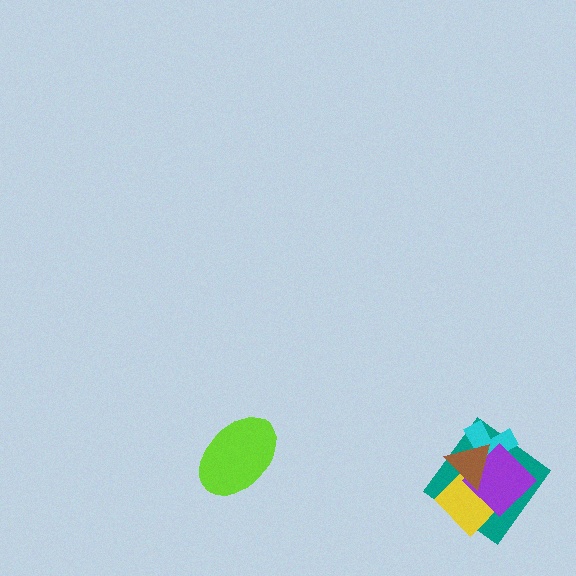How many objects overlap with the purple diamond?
4 objects overlap with the purple diamond.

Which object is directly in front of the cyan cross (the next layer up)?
The purple diamond is directly in front of the cyan cross.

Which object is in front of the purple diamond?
The brown triangle is in front of the purple diamond.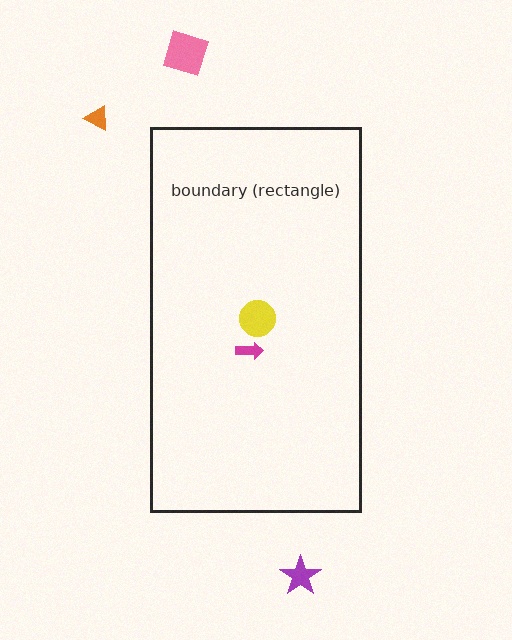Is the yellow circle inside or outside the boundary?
Inside.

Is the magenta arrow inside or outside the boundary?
Inside.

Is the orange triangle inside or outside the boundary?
Outside.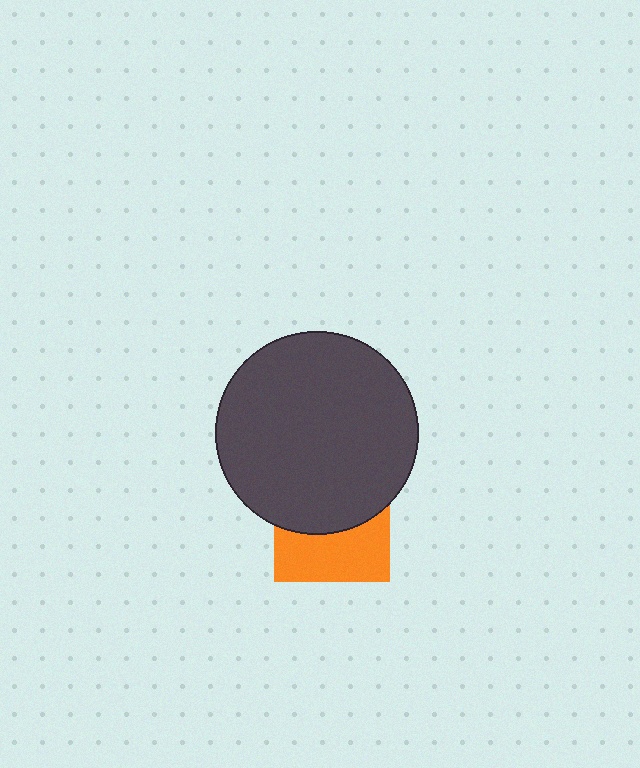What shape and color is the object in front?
The object in front is a dark gray circle.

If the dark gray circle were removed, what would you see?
You would see the complete orange square.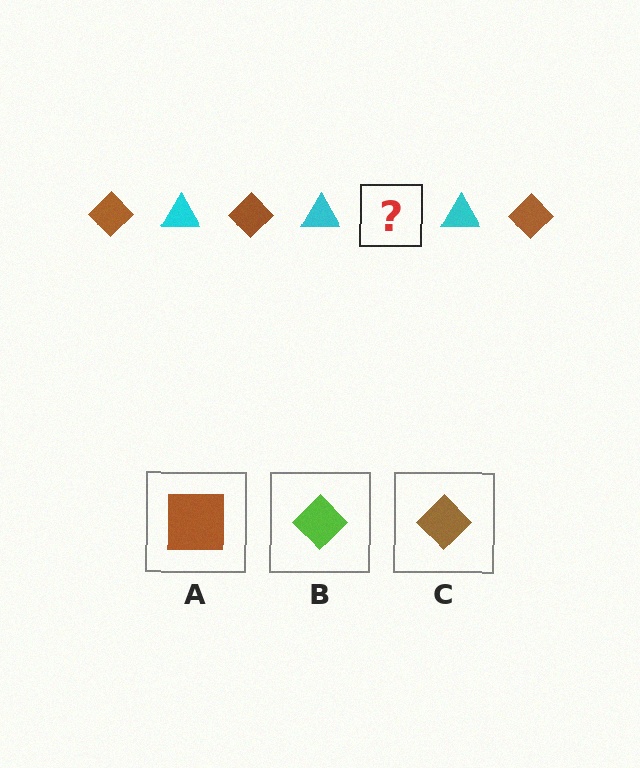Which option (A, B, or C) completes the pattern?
C.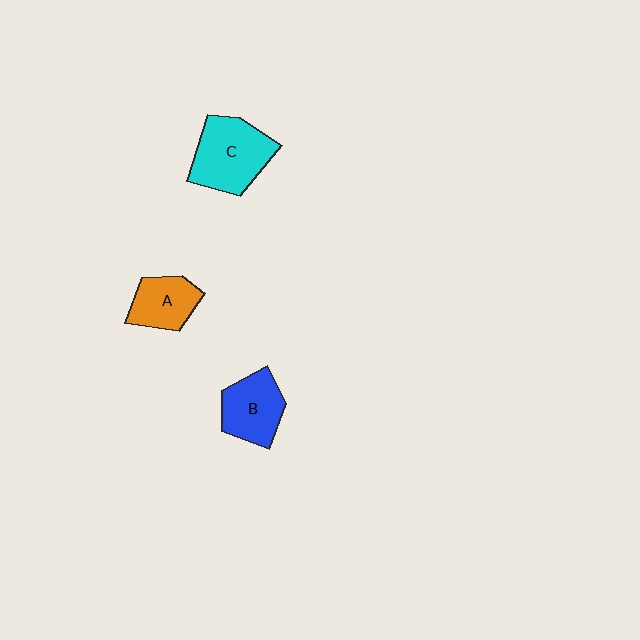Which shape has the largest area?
Shape C (cyan).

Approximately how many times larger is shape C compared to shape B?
Approximately 1.3 times.